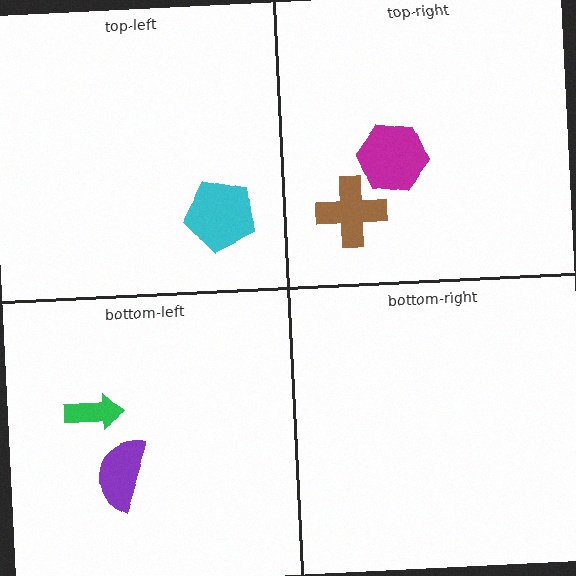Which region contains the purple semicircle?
The bottom-left region.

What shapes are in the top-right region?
The magenta hexagon, the brown cross.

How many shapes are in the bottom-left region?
2.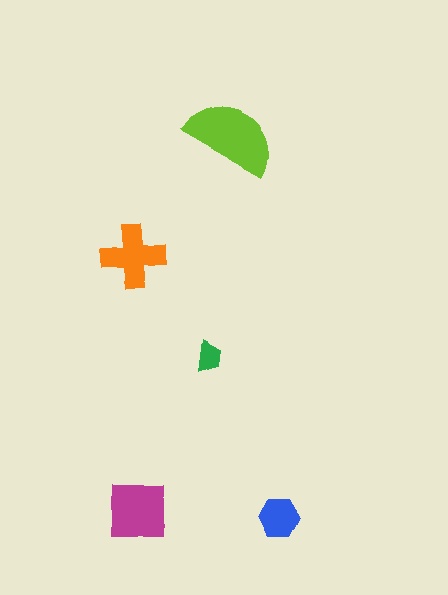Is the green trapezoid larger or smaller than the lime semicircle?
Smaller.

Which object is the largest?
The lime semicircle.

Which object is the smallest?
The green trapezoid.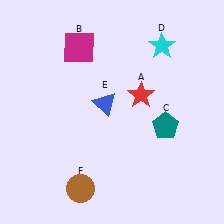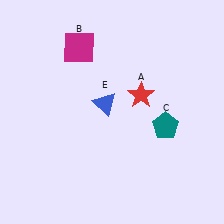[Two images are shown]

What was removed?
The brown circle (F), the cyan star (D) were removed in Image 2.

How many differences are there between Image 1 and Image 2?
There are 2 differences between the two images.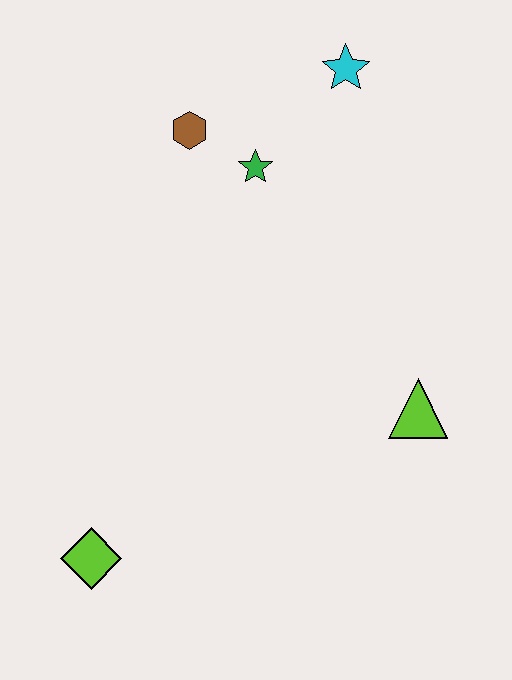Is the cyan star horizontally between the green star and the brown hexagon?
No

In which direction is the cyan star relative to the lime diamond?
The cyan star is above the lime diamond.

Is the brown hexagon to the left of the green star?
Yes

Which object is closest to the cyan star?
The green star is closest to the cyan star.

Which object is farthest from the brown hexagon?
The lime diamond is farthest from the brown hexagon.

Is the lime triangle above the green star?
No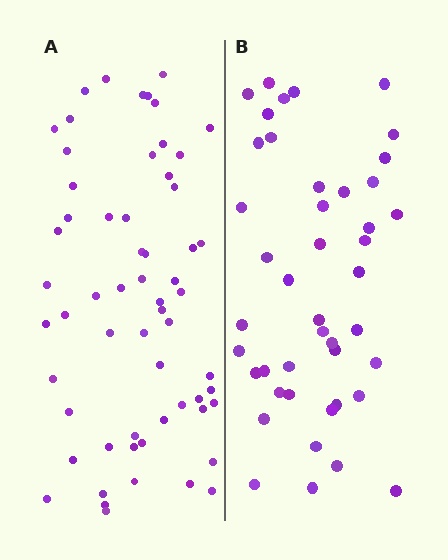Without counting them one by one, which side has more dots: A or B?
Region A (the left region) has more dots.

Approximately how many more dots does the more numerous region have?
Region A has approximately 15 more dots than region B.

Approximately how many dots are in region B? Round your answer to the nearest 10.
About 40 dots. (The exact count is 44, which rounds to 40.)